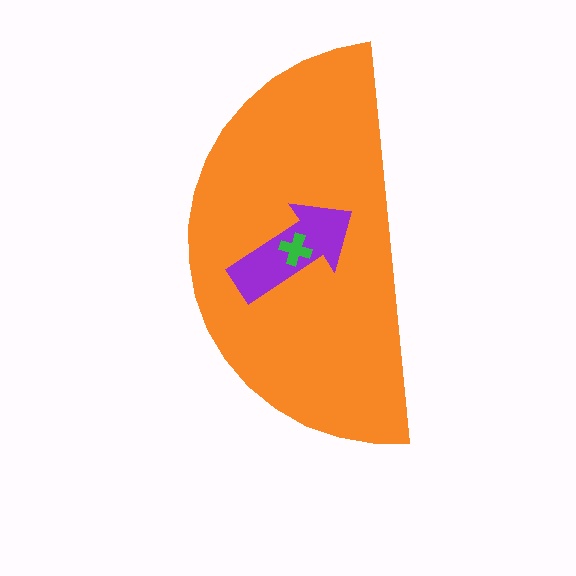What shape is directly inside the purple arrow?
The green cross.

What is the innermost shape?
The green cross.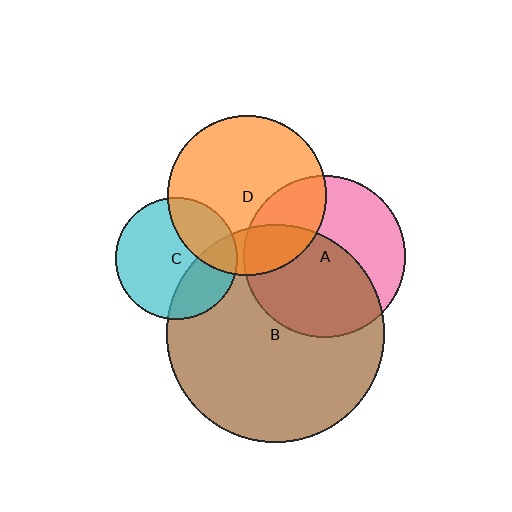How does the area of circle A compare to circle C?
Approximately 1.8 times.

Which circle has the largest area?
Circle B (brown).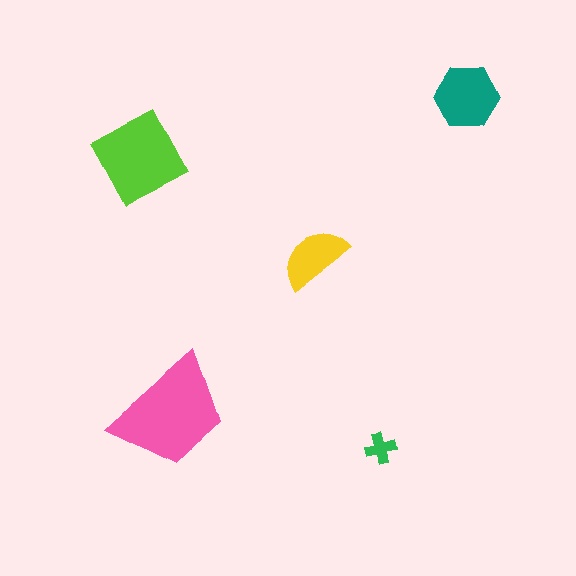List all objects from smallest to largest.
The green cross, the yellow semicircle, the teal hexagon, the lime square, the pink trapezoid.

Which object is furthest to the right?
The teal hexagon is rightmost.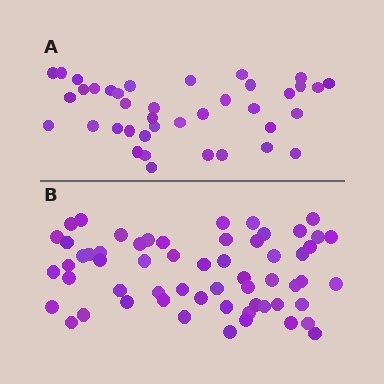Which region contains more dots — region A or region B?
Region B (the bottom region) has more dots.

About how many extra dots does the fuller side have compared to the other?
Region B has approximately 20 more dots than region A.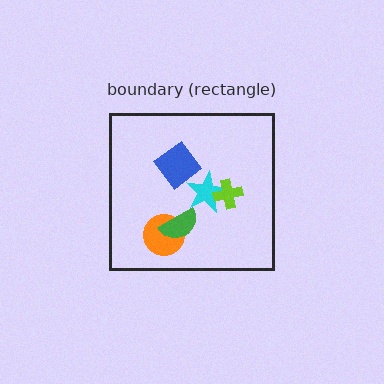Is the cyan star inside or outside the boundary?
Inside.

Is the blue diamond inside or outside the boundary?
Inside.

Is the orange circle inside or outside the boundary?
Inside.